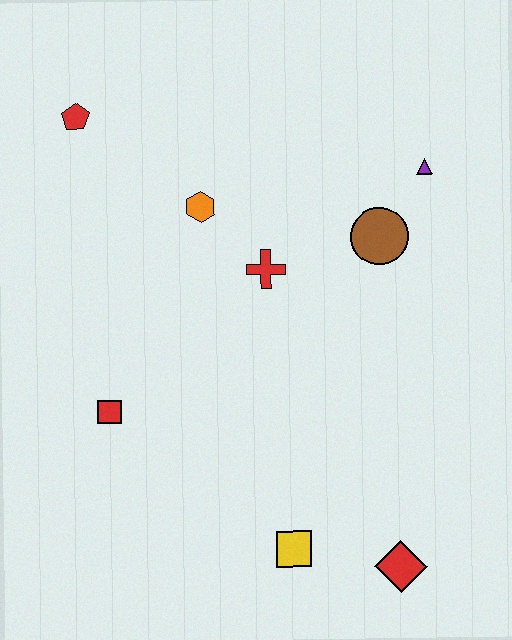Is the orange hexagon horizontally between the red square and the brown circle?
Yes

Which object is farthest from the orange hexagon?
The red diamond is farthest from the orange hexagon.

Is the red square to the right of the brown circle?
No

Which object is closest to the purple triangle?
The brown circle is closest to the purple triangle.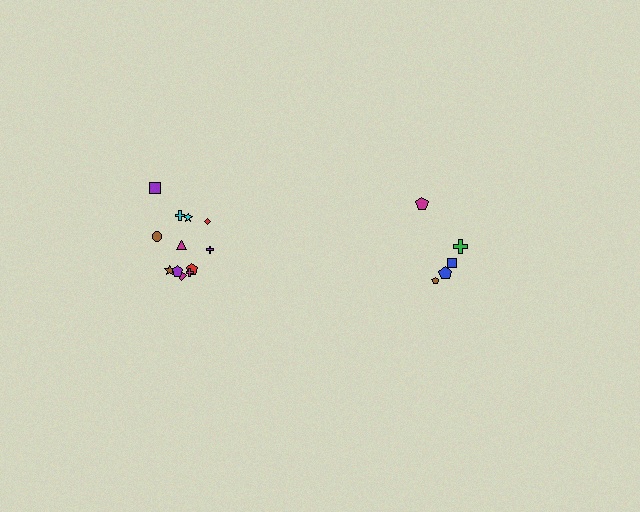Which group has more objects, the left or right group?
The left group.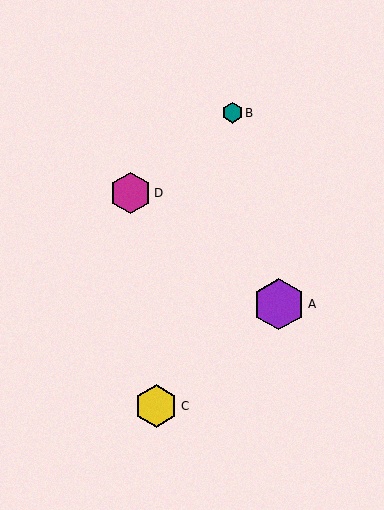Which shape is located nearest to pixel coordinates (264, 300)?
The purple hexagon (labeled A) at (279, 304) is nearest to that location.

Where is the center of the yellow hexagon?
The center of the yellow hexagon is at (156, 406).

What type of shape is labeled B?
Shape B is a teal hexagon.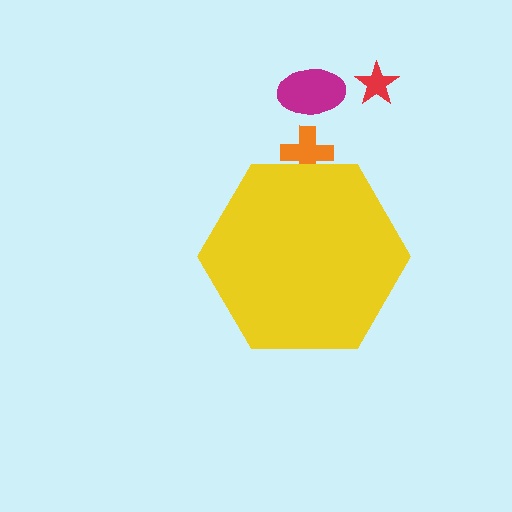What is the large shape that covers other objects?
A yellow hexagon.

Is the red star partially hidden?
No, the red star is fully visible.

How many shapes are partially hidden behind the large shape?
1 shape is partially hidden.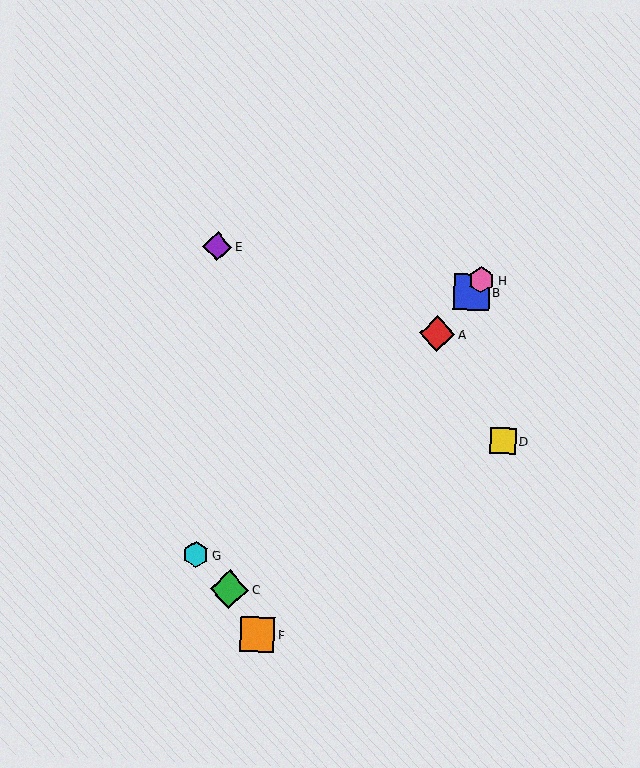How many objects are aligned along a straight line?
4 objects (A, B, C, H) are aligned along a straight line.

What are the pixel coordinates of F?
Object F is at (257, 635).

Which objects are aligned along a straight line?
Objects A, B, C, H are aligned along a straight line.